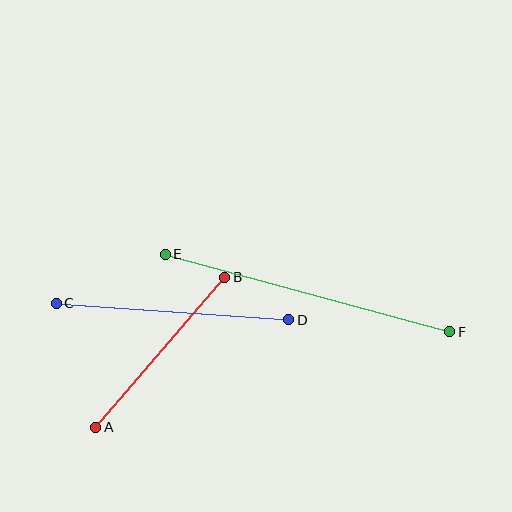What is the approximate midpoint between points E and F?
The midpoint is at approximately (307, 293) pixels.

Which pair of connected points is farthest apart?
Points E and F are farthest apart.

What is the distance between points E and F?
The distance is approximately 295 pixels.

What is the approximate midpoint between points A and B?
The midpoint is at approximately (160, 352) pixels.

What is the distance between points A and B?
The distance is approximately 198 pixels.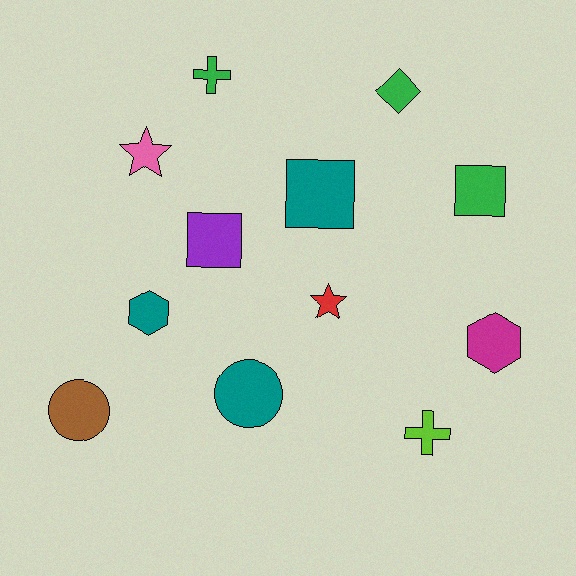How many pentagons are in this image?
There are no pentagons.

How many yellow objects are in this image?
There are no yellow objects.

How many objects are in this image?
There are 12 objects.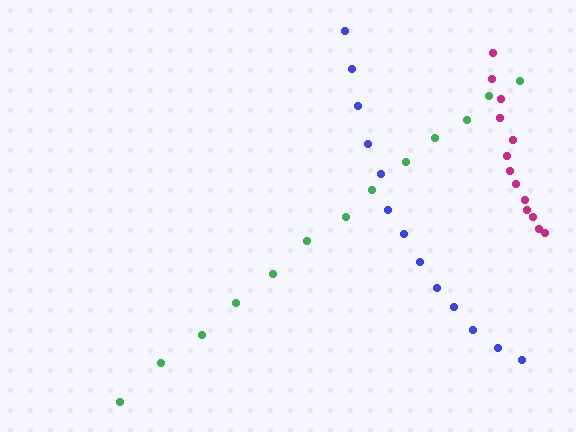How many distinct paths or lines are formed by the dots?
There are 3 distinct paths.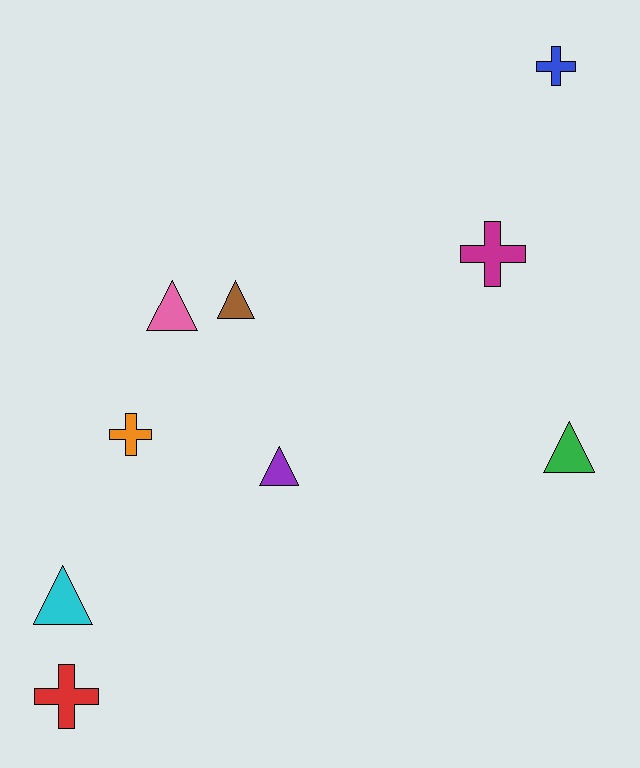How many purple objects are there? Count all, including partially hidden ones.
There is 1 purple object.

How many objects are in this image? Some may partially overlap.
There are 9 objects.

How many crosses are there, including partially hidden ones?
There are 4 crosses.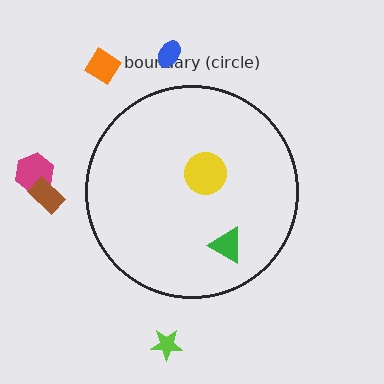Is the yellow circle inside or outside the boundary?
Inside.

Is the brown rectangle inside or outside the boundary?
Outside.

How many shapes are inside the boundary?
2 inside, 5 outside.